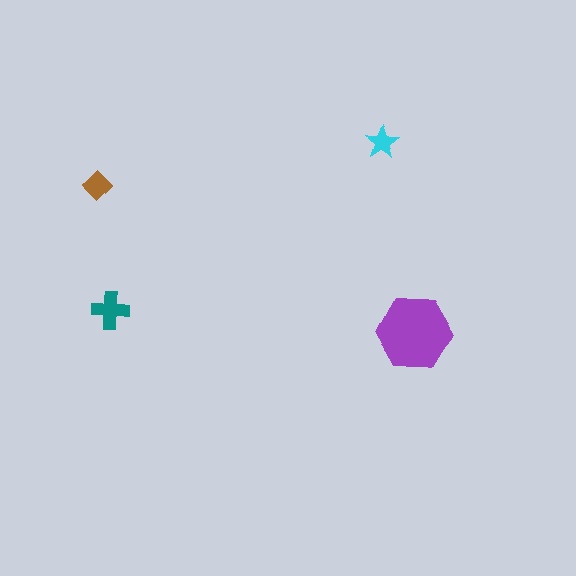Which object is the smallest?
The cyan star.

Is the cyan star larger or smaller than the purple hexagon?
Smaller.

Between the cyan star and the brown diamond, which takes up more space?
The brown diamond.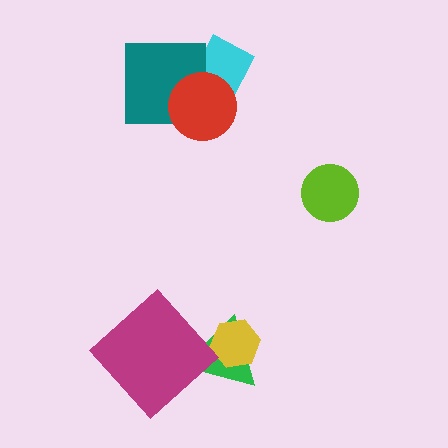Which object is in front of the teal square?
The red circle is in front of the teal square.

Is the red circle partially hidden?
No, no other shape covers it.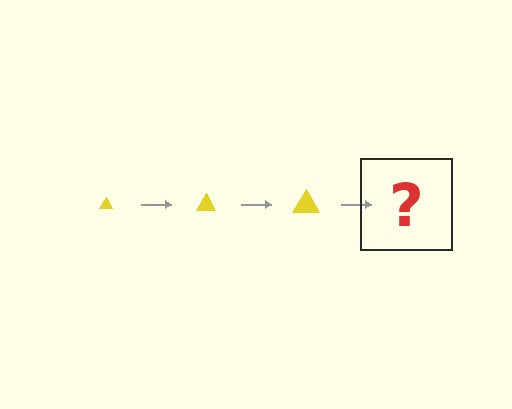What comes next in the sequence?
The next element should be a yellow triangle, larger than the previous one.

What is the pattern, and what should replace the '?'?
The pattern is that the triangle gets progressively larger each step. The '?' should be a yellow triangle, larger than the previous one.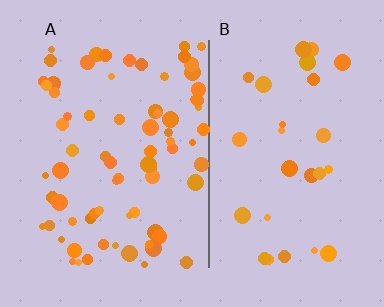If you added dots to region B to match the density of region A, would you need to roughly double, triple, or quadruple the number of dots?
Approximately triple.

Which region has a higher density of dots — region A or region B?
A (the left).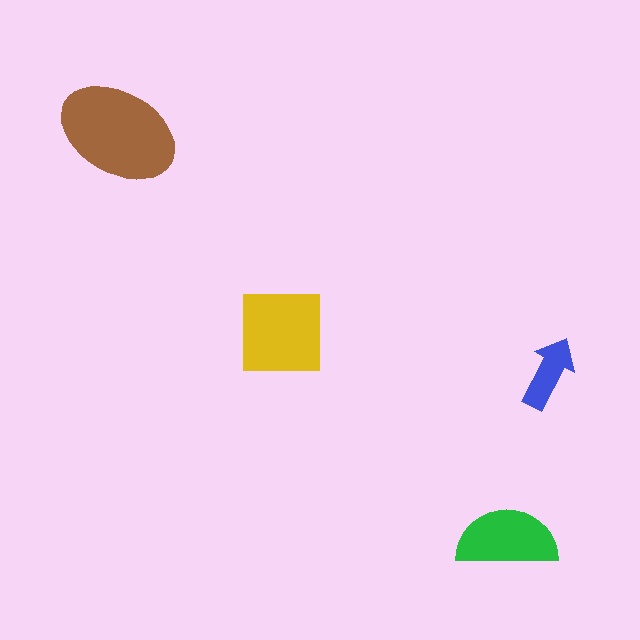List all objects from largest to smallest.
The brown ellipse, the yellow square, the green semicircle, the blue arrow.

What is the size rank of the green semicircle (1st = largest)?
3rd.